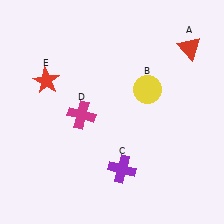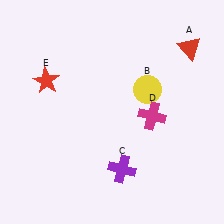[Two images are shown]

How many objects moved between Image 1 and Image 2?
1 object moved between the two images.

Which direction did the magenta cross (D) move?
The magenta cross (D) moved right.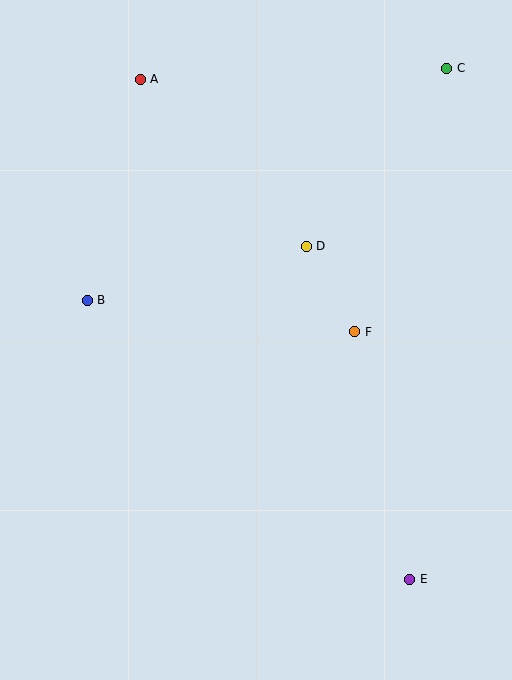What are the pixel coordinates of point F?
Point F is at (355, 332).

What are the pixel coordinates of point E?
Point E is at (410, 579).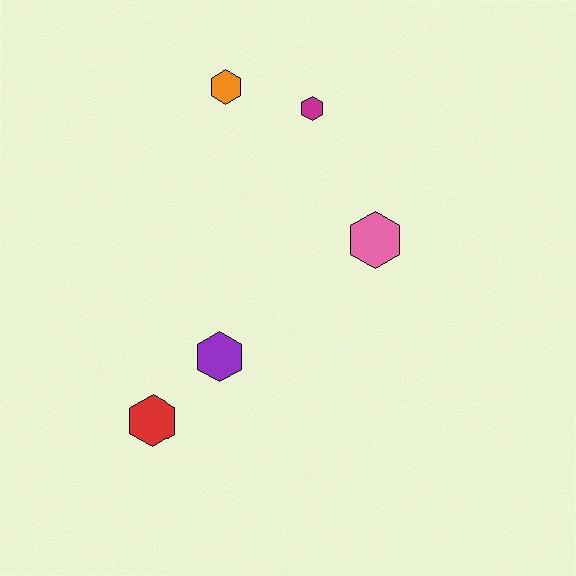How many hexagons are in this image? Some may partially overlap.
There are 5 hexagons.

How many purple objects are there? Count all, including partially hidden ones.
There is 1 purple object.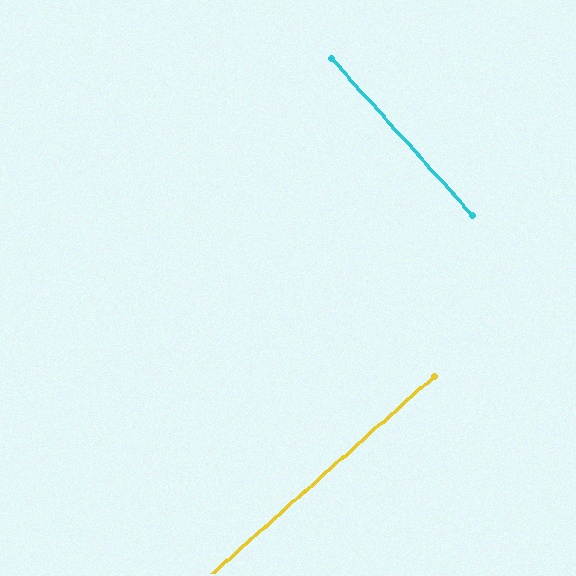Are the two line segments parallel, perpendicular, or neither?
Perpendicular — they meet at approximately 90°.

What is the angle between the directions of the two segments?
Approximately 90 degrees.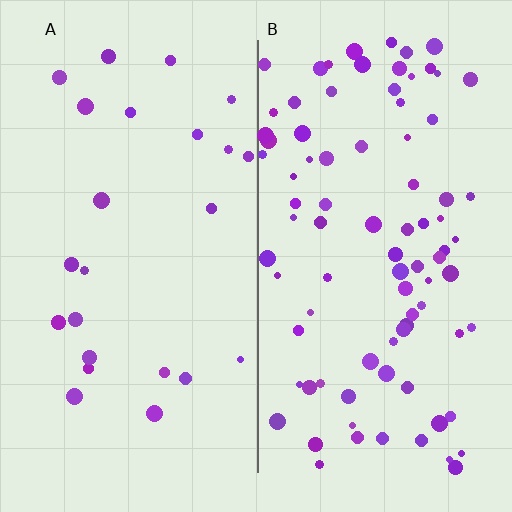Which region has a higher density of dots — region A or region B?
B (the right).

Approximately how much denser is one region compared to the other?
Approximately 3.6× — region B over region A.